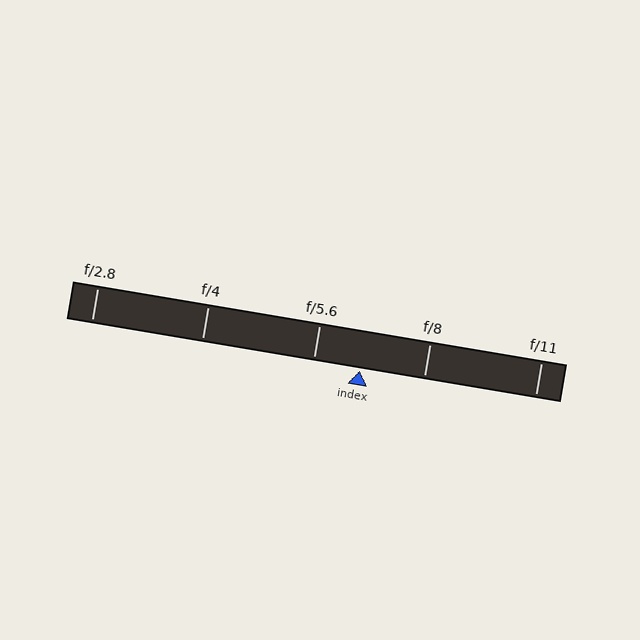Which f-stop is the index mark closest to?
The index mark is closest to f/5.6.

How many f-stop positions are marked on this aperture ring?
There are 5 f-stop positions marked.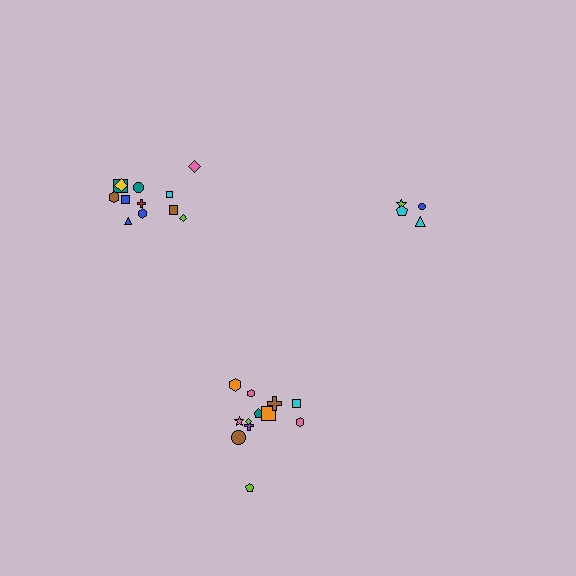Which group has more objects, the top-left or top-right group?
The top-left group.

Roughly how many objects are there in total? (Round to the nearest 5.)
Roughly 30 objects in total.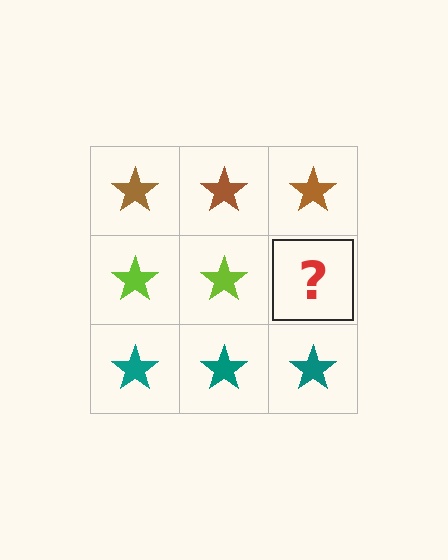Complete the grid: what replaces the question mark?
The question mark should be replaced with a lime star.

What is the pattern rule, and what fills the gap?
The rule is that each row has a consistent color. The gap should be filled with a lime star.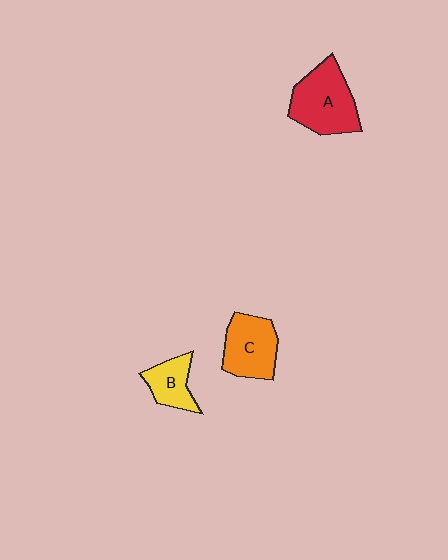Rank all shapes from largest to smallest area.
From largest to smallest: A (red), C (orange), B (yellow).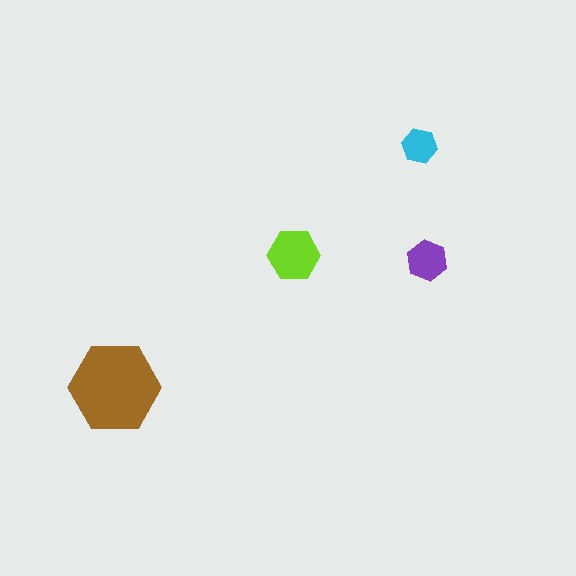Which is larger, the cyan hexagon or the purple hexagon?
The purple one.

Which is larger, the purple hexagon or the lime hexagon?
The lime one.